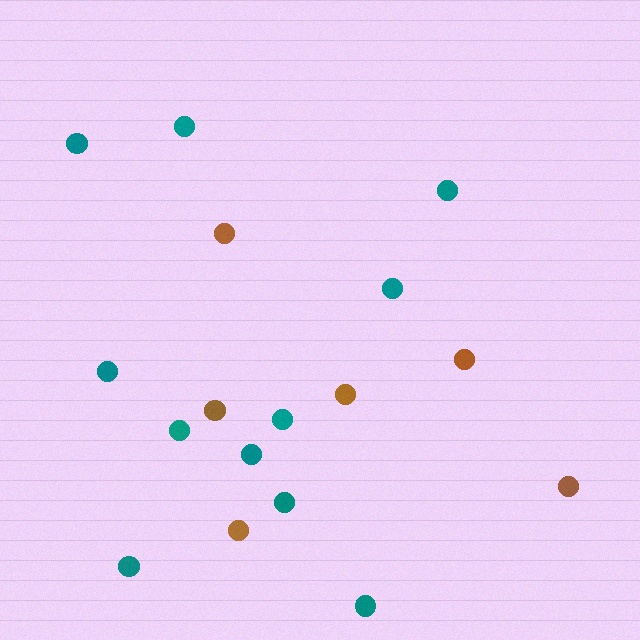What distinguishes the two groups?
There are 2 groups: one group of brown circles (6) and one group of teal circles (11).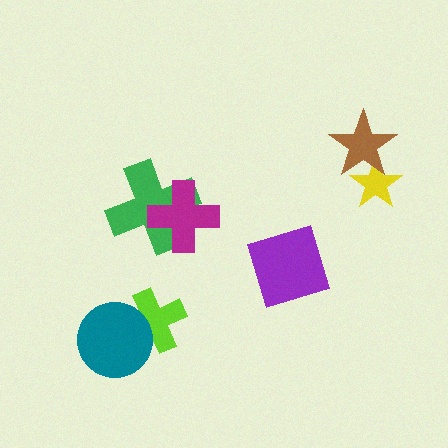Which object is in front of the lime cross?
The teal circle is in front of the lime cross.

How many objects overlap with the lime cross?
1 object overlaps with the lime cross.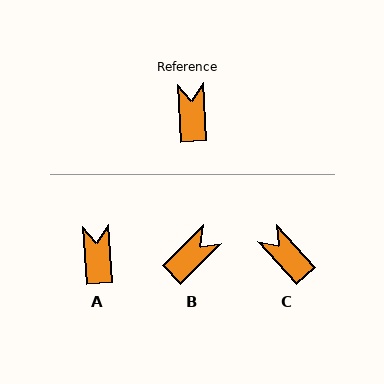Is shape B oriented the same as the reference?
No, it is off by about 49 degrees.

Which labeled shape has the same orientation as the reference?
A.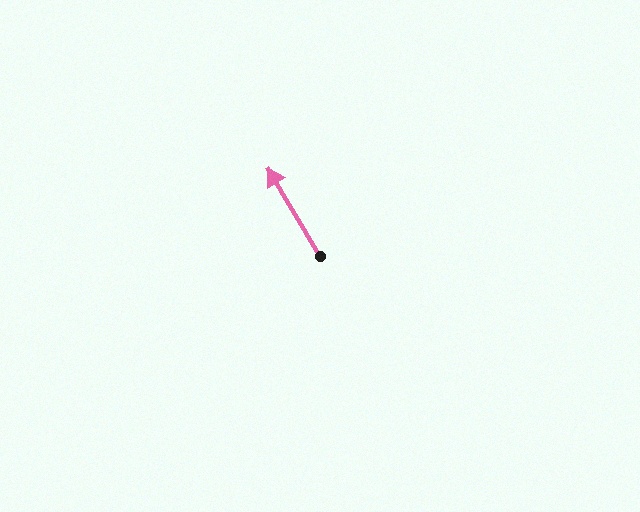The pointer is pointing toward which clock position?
Roughly 11 o'clock.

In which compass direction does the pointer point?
Northwest.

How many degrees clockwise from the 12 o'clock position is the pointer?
Approximately 329 degrees.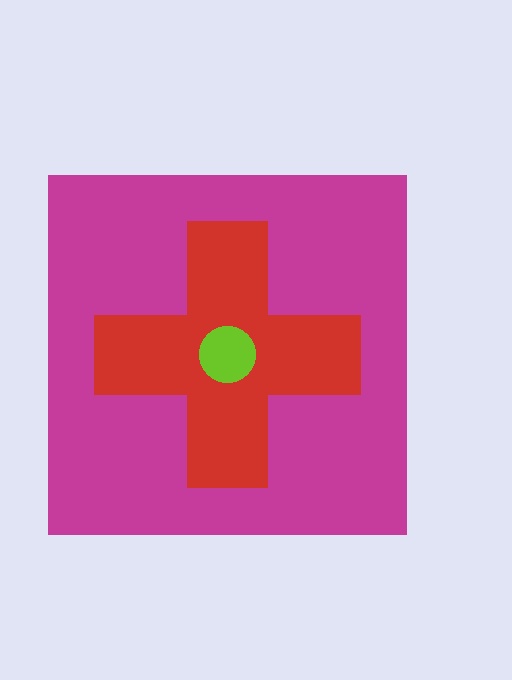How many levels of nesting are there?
3.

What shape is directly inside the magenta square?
The red cross.